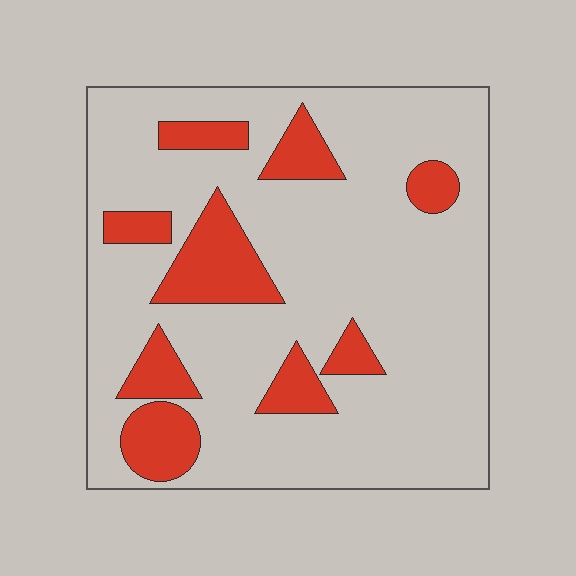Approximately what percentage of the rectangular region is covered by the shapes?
Approximately 20%.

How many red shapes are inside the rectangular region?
9.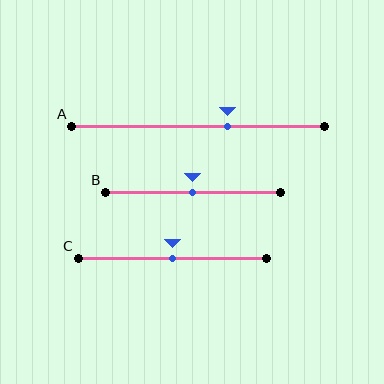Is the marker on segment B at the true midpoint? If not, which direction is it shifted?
Yes, the marker on segment B is at the true midpoint.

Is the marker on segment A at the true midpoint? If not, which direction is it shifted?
No, the marker on segment A is shifted to the right by about 12% of the segment length.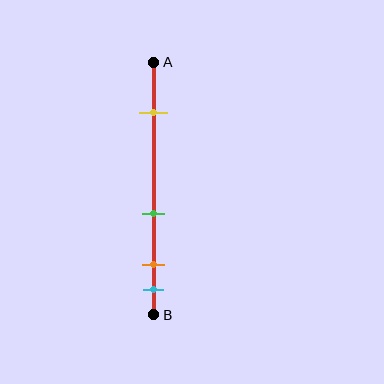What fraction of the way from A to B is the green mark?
The green mark is approximately 60% (0.6) of the way from A to B.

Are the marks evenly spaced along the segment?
No, the marks are not evenly spaced.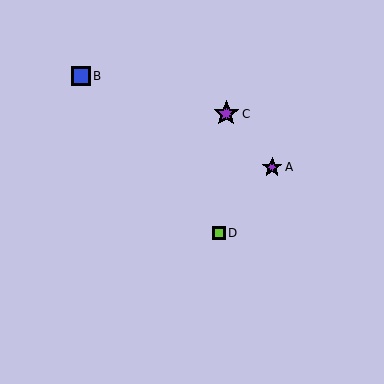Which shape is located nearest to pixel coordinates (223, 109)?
The purple star (labeled C) at (226, 114) is nearest to that location.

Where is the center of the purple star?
The center of the purple star is at (226, 114).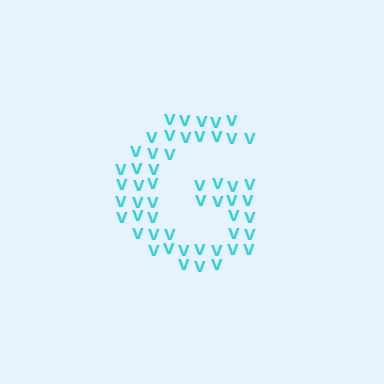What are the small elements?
The small elements are letter V's.